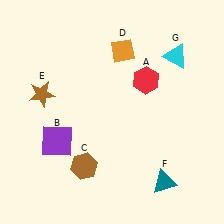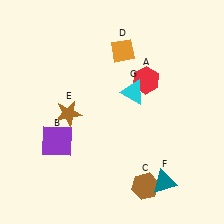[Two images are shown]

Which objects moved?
The objects that moved are: the brown hexagon (C), the brown star (E), the cyan triangle (G).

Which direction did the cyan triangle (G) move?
The cyan triangle (G) moved left.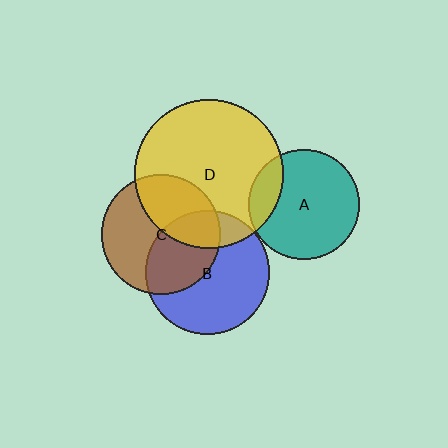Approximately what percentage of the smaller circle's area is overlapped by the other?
Approximately 40%.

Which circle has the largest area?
Circle D (yellow).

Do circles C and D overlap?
Yes.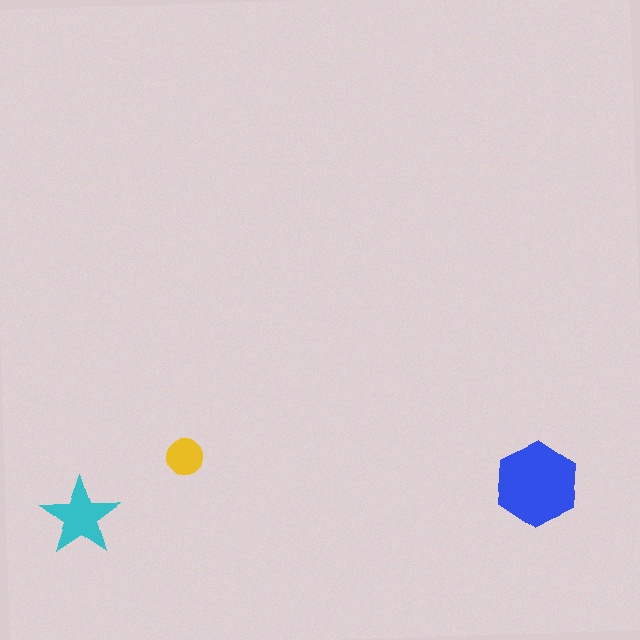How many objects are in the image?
There are 3 objects in the image.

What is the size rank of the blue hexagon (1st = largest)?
1st.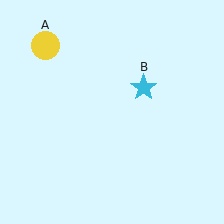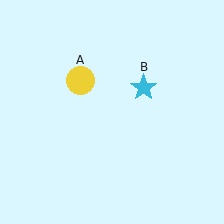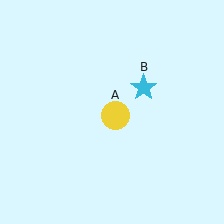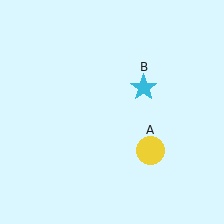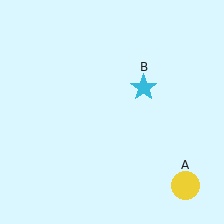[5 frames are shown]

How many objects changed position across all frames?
1 object changed position: yellow circle (object A).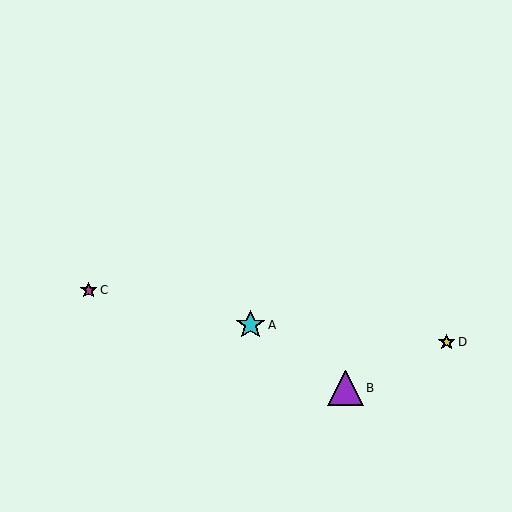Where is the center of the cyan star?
The center of the cyan star is at (251, 325).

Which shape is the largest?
The purple triangle (labeled B) is the largest.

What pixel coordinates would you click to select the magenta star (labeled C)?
Click at (89, 290) to select the magenta star C.